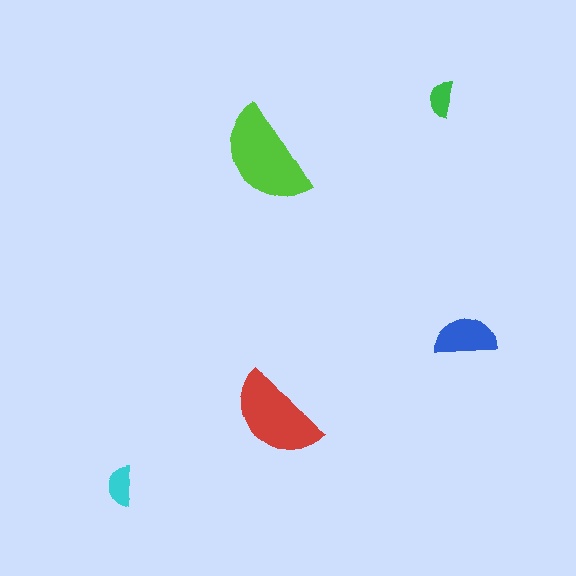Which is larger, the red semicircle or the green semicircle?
The red one.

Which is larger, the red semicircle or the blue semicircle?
The red one.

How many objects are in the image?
There are 5 objects in the image.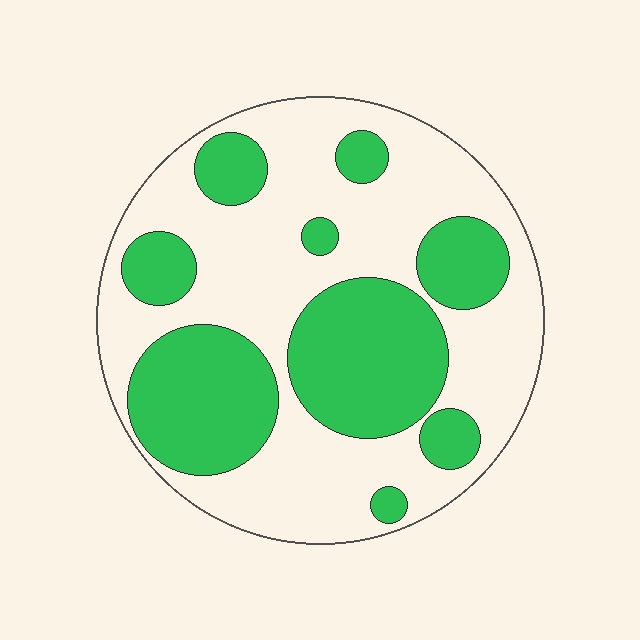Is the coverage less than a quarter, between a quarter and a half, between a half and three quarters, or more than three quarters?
Between a quarter and a half.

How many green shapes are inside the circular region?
9.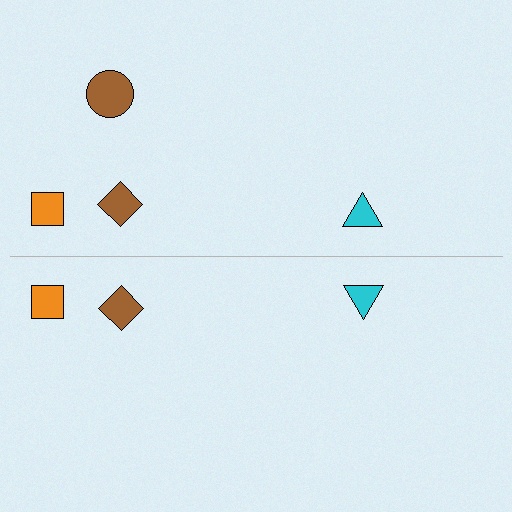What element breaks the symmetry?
A brown circle is missing from the bottom side.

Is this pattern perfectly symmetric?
No, the pattern is not perfectly symmetric. A brown circle is missing from the bottom side.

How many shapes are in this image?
There are 7 shapes in this image.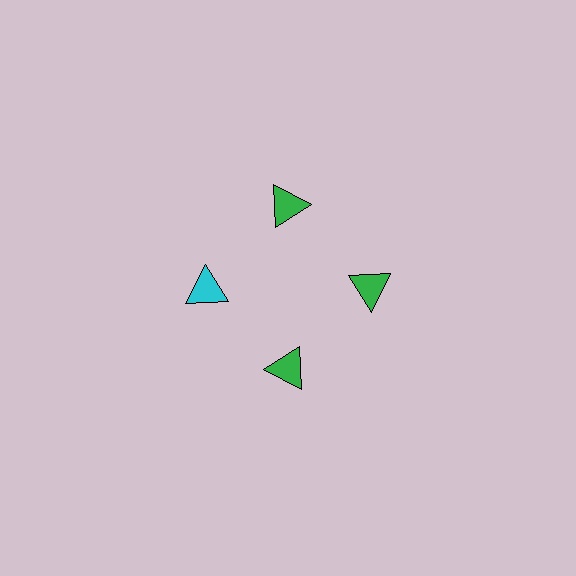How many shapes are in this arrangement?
There are 4 shapes arranged in a ring pattern.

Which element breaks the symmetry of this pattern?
The cyan triangle at roughly the 9 o'clock position breaks the symmetry. All other shapes are green triangles.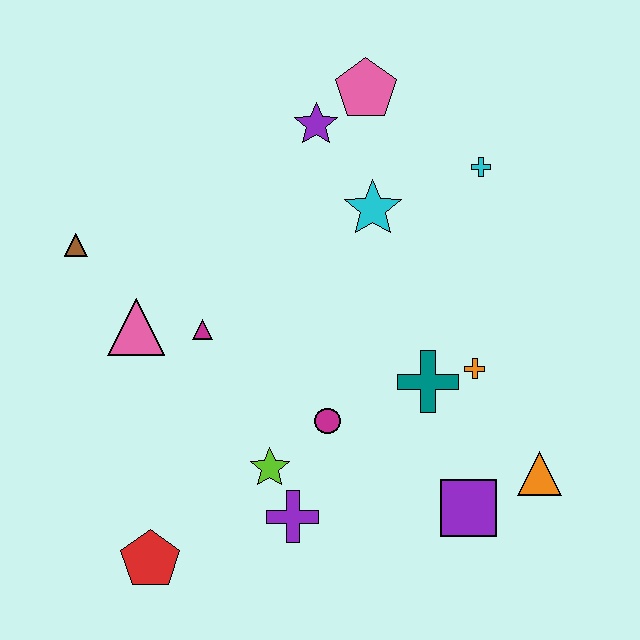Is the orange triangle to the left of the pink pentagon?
No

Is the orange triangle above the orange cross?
No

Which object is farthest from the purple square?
The brown triangle is farthest from the purple square.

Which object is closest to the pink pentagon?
The purple star is closest to the pink pentagon.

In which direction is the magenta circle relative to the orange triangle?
The magenta circle is to the left of the orange triangle.